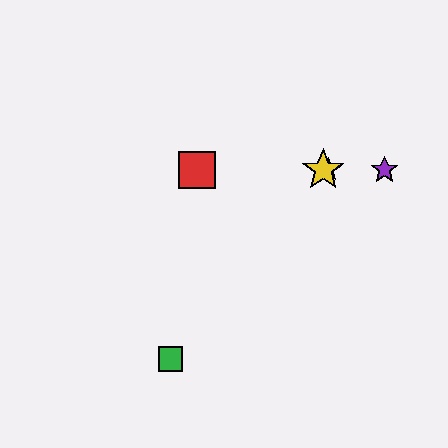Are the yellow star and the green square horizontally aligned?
No, the yellow star is at y≈170 and the green square is at y≈359.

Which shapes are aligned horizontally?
The red square, the blue star, the yellow star, the purple star are aligned horizontally.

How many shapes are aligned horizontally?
4 shapes (the red square, the blue star, the yellow star, the purple star) are aligned horizontally.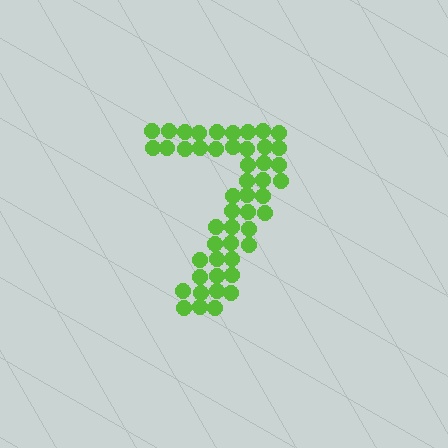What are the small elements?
The small elements are circles.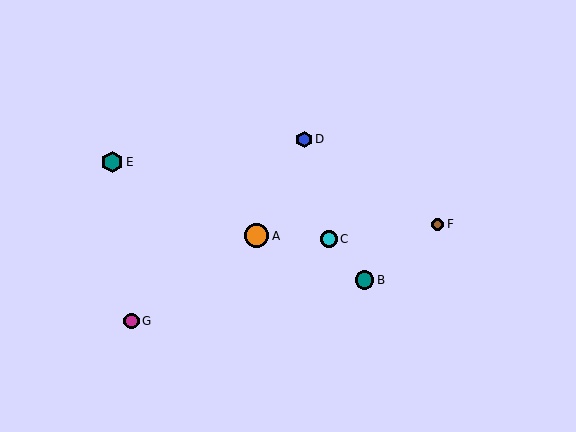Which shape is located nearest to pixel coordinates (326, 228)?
The cyan circle (labeled C) at (329, 239) is nearest to that location.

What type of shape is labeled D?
Shape D is a blue hexagon.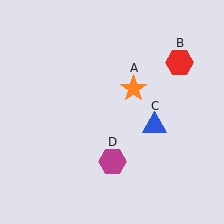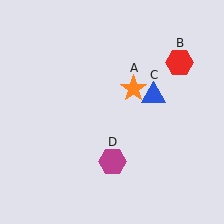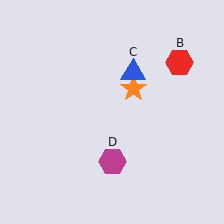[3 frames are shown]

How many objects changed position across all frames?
1 object changed position: blue triangle (object C).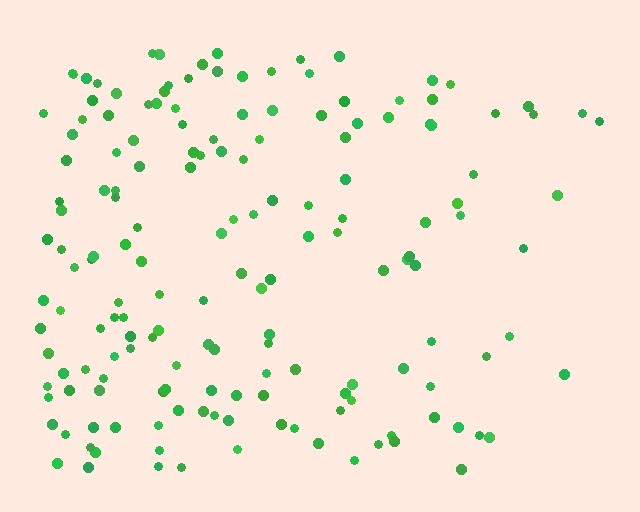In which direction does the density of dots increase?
From right to left, with the left side densest.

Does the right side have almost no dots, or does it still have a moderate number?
Still a moderate number, just noticeably fewer than the left.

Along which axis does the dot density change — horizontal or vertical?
Horizontal.